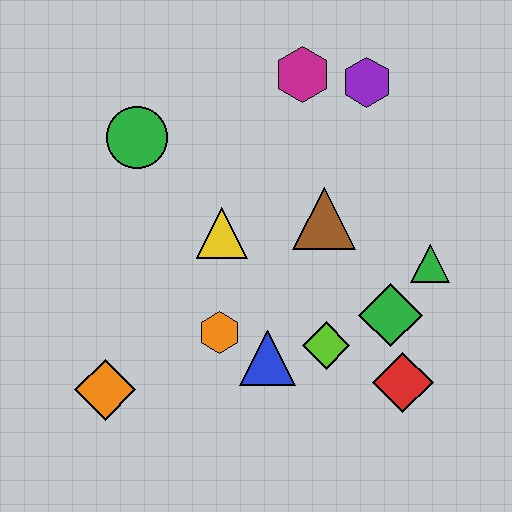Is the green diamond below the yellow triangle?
Yes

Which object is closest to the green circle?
The yellow triangle is closest to the green circle.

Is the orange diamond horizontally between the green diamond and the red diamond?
No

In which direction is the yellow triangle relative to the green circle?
The yellow triangle is below the green circle.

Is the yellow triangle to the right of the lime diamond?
No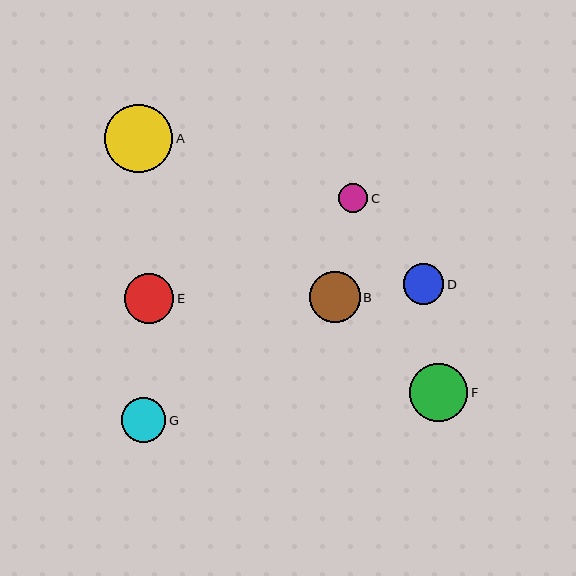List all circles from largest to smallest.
From largest to smallest: A, F, B, E, G, D, C.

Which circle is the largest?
Circle A is the largest with a size of approximately 68 pixels.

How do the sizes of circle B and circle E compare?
Circle B and circle E are approximately the same size.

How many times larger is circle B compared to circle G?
Circle B is approximately 1.1 times the size of circle G.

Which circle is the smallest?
Circle C is the smallest with a size of approximately 29 pixels.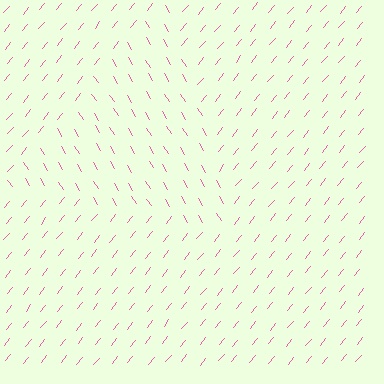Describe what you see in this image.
The image is filled with small pink line segments. A triangle region in the image has lines oriented differently from the surrounding lines, creating a visible texture boundary.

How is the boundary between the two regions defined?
The boundary is defined purely by a change in line orientation (approximately 71 degrees difference). All lines are the same color and thickness.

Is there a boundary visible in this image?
Yes, there is a texture boundary formed by a change in line orientation.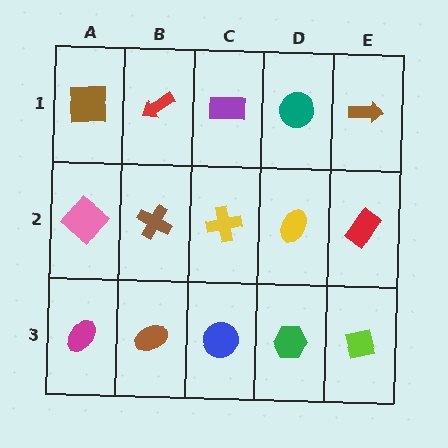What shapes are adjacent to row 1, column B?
A brown cross (row 2, column B), a brown square (row 1, column A), a purple rectangle (row 1, column C).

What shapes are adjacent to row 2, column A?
A brown square (row 1, column A), a magenta ellipse (row 3, column A), a brown cross (row 2, column B).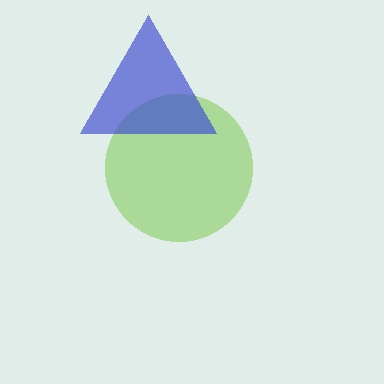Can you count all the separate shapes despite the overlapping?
Yes, there are 2 separate shapes.